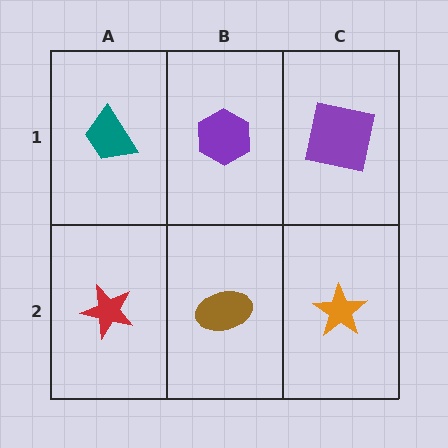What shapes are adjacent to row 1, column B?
A brown ellipse (row 2, column B), a teal trapezoid (row 1, column A), a purple square (row 1, column C).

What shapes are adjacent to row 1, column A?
A red star (row 2, column A), a purple hexagon (row 1, column B).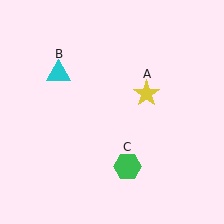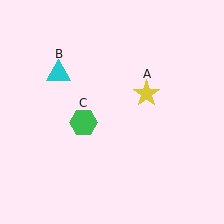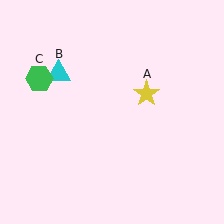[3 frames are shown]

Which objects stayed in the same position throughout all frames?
Yellow star (object A) and cyan triangle (object B) remained stationary.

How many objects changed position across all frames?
1 object changed position: green hexagon (object C).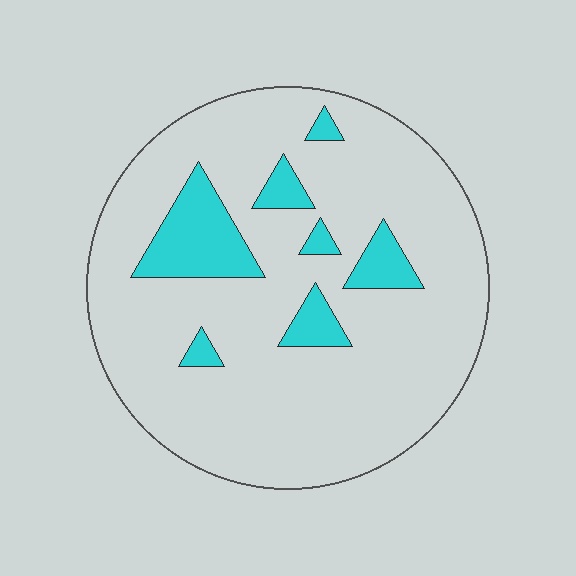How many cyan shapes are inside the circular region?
7.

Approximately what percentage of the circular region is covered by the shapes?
Approximately 15%.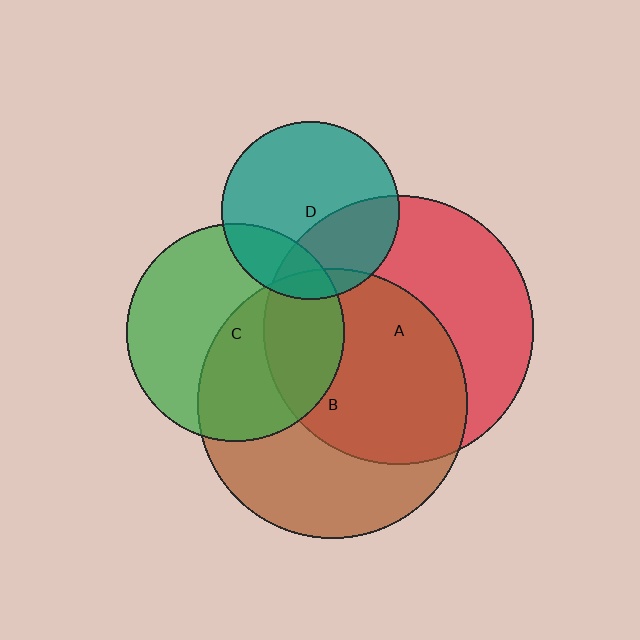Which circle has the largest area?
Circle B (brown).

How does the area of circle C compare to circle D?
Approximately 1.5 times.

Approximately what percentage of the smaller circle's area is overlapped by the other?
Approximately 20%.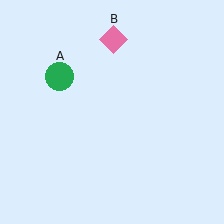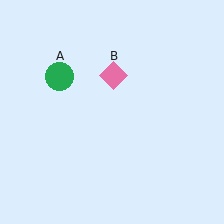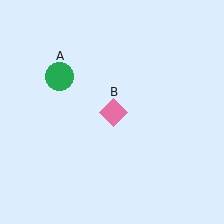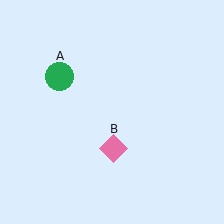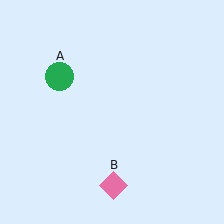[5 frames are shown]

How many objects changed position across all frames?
1 object changed position: pink diamond (object B).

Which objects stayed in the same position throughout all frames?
Green circle (object A) remained stationary.